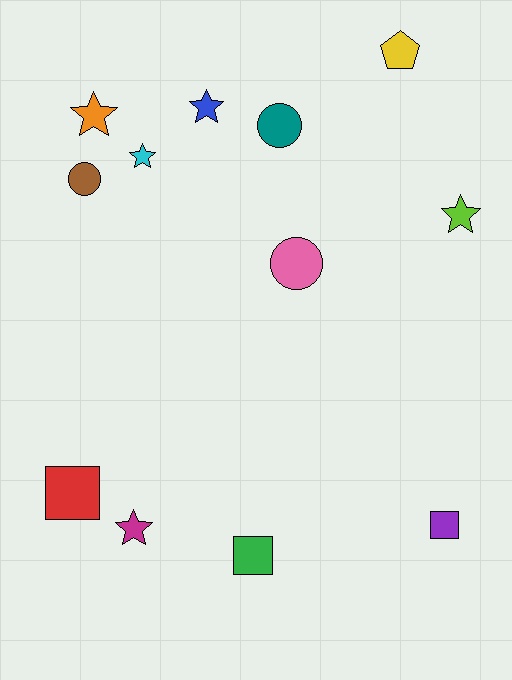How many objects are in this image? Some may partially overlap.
There are 12 objects.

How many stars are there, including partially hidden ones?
There are 5 stars.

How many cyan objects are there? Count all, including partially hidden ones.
There is 1 cyan object.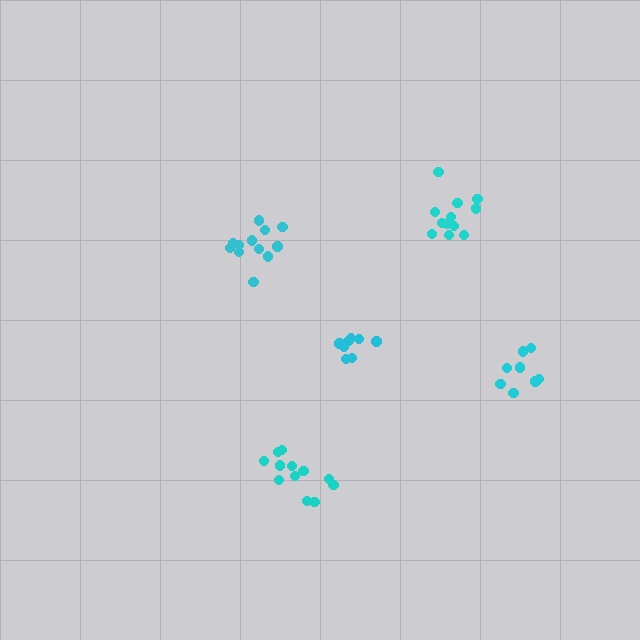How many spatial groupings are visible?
There are 5 spatial groupings.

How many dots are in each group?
Group 1: 8 dots, Group 2: 12 dots, Group 3: 12 dots, Group 4: 12 dots, Group 5: 8 dots (52 total).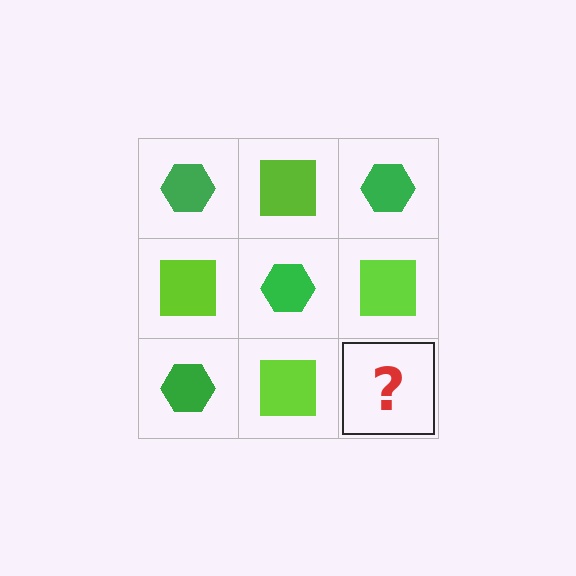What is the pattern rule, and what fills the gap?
The rule is that it alternates green hexagon and lime square in a checkerboard pattern. The gap should be filled with a green hexagon.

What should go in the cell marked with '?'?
The missing cell should contain a green hexagon.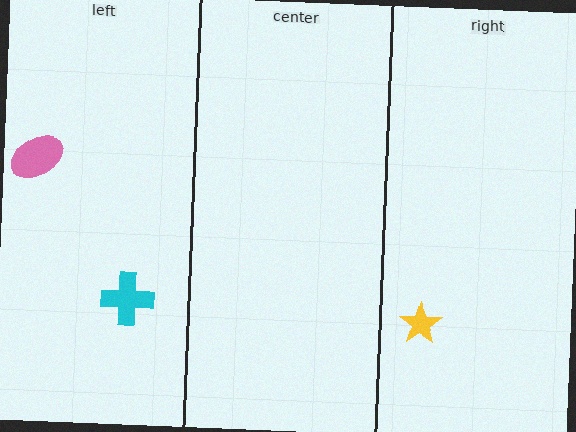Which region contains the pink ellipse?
The left region.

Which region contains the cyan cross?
The left region.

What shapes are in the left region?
The pink ellipse, the cyan cross.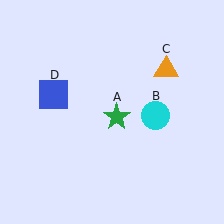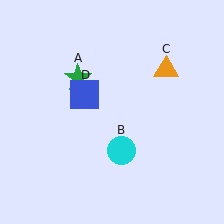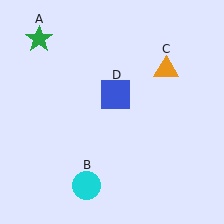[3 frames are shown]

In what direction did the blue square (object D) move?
The blue square (object D) moved right.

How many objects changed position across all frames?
3 objects changed position: green star (object A), cyan circle (object B), blue square (object D).